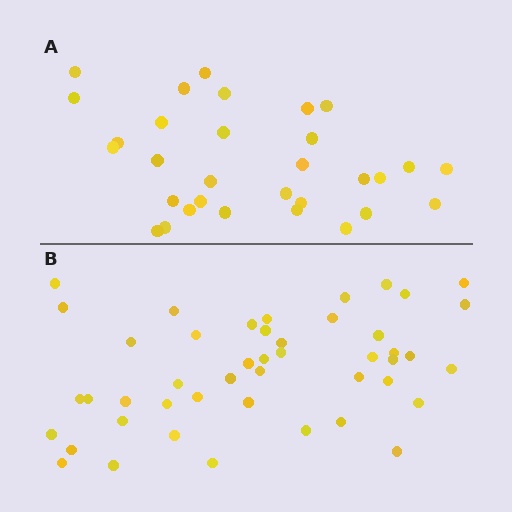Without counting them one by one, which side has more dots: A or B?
Region B (the bottom region) has more dots.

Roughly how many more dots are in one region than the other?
Region B has approximately 15 more dots than region A.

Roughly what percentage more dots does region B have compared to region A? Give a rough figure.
About 50% more.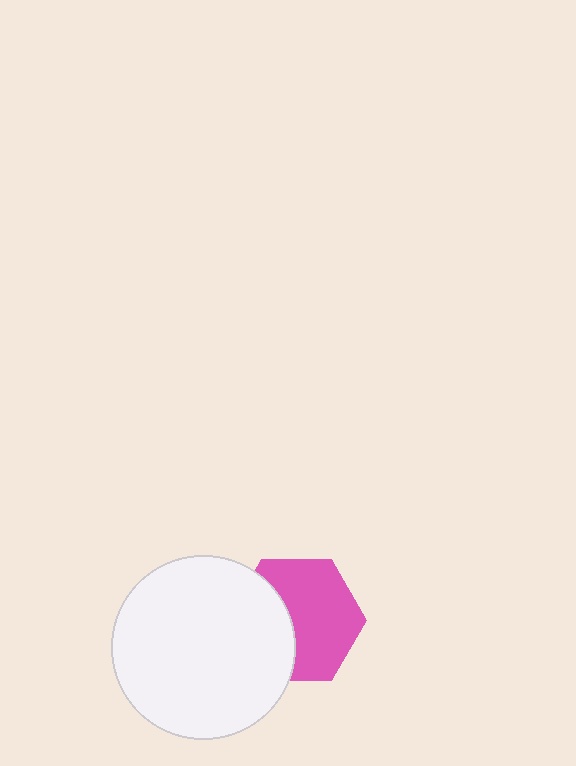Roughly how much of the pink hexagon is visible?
About half of it is visible (roughly 62%).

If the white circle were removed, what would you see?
You would see the complete pink hexagon.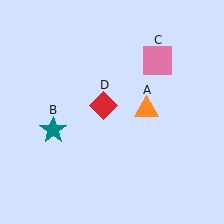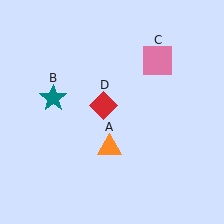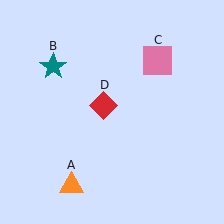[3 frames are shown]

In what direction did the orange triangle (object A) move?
The orange triangle (object A) moved down and to the left.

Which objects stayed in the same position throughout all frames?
Pink square (object C) and red diamond (object D) remained stationary.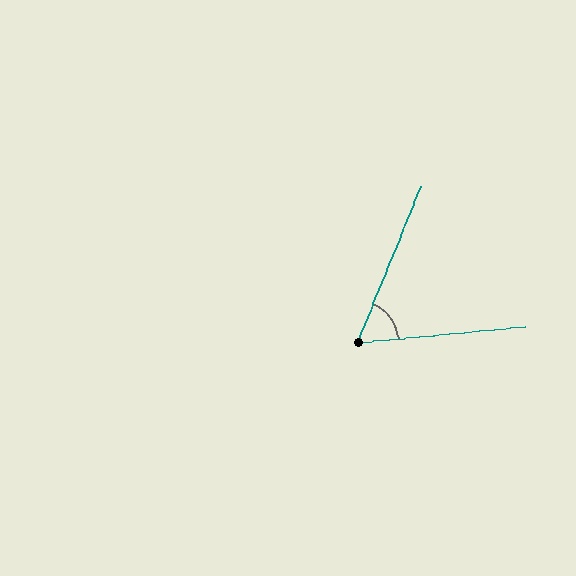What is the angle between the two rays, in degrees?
Approximately 62 degrees.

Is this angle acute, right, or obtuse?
It is acute.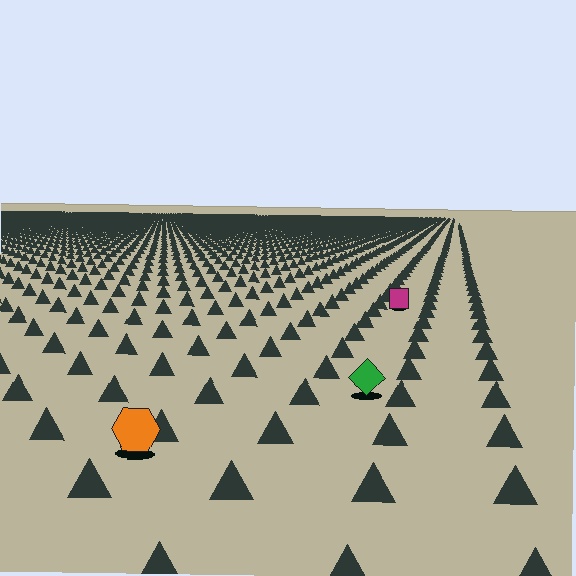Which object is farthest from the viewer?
The magenta square is farthest from the viewer. It appears smaller and the ground texture around it is denser.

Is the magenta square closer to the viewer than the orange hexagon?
No. The orange hexagon is closer — you can tell from the texture gradient: the ground texture is coarser near it.